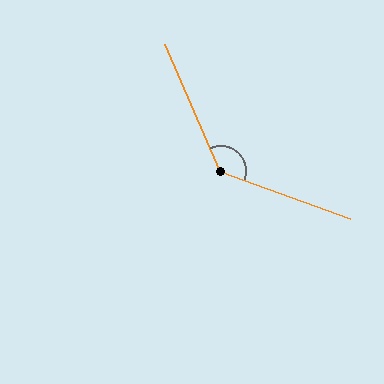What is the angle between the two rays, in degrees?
Approximately 133 degrees.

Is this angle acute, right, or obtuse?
It is obtuse.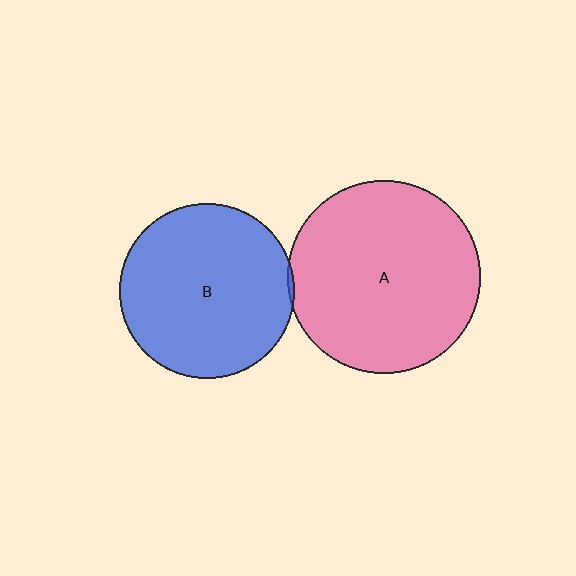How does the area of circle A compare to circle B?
Approximately 1.2 times.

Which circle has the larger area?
Circle A (pink).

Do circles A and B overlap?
Yes.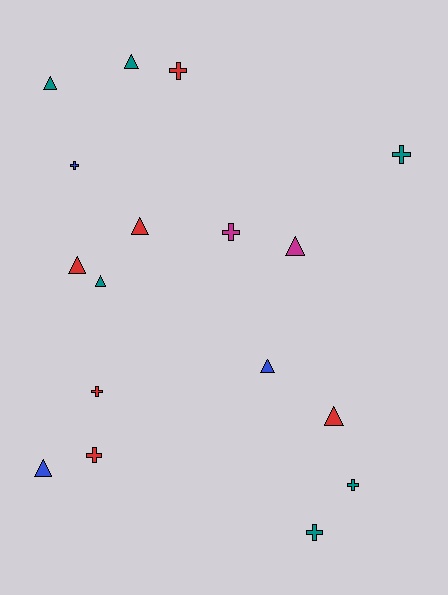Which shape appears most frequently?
Triangle, with 9 objects.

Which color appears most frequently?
Red, with 6 objects.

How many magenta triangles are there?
There is 1 magenta triangle.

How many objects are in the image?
There are 17 objects.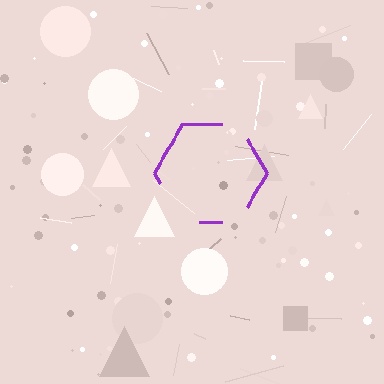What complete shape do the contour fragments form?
The contour fragments form a hexagon.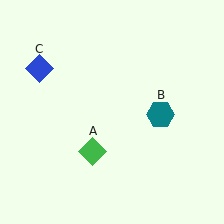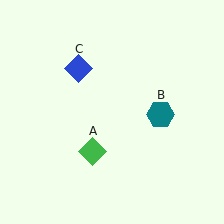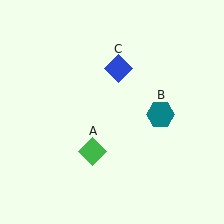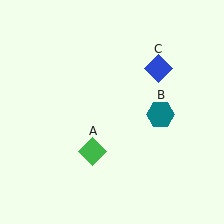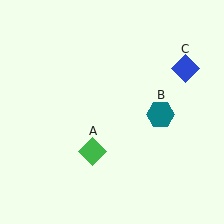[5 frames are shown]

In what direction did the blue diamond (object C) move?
The blue diamond (object C) moved right.